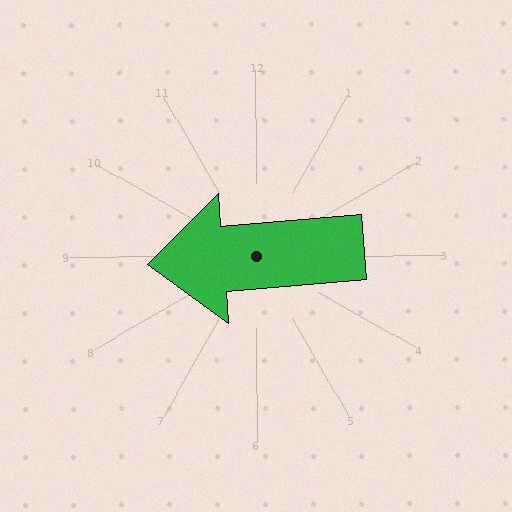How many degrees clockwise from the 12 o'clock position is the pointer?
Approximately 265 degrees.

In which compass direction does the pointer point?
West.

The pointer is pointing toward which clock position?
Roughly 9 o'clock.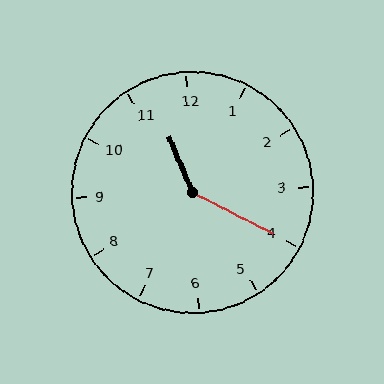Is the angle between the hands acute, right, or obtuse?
It is obtuse.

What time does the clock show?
11:20.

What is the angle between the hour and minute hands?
Approximately 140 degrees.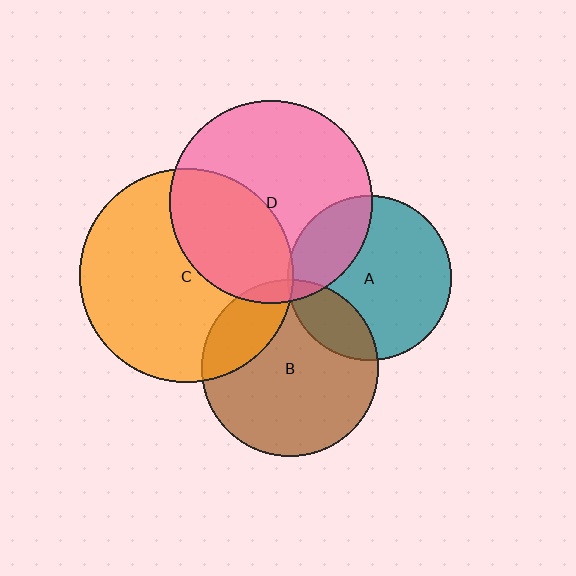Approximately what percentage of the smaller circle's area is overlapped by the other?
Approximately 35%.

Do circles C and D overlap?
Yes.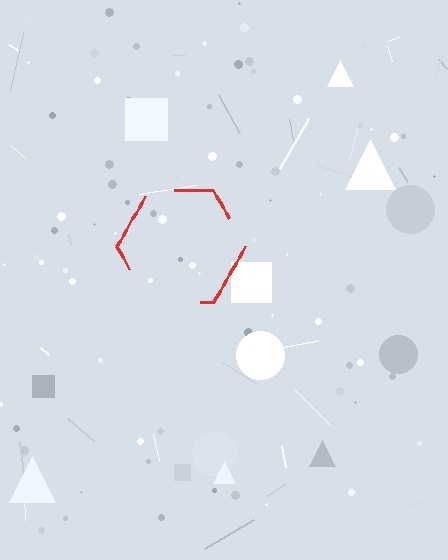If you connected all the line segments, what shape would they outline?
They would outline a hexagon.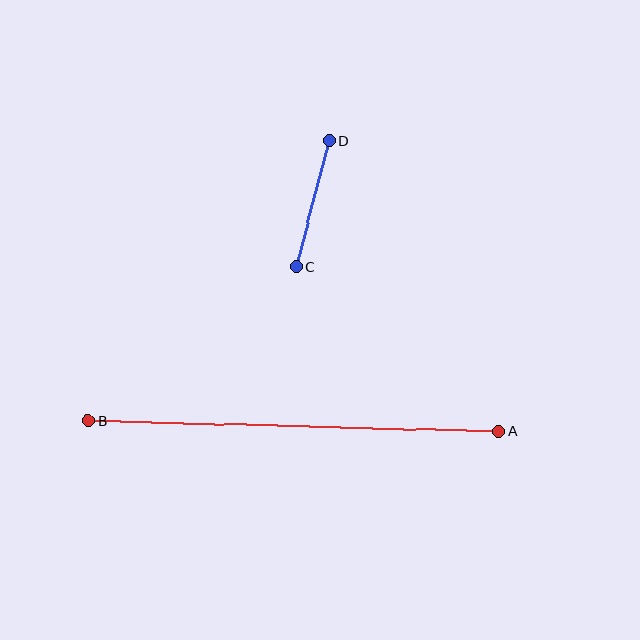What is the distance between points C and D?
The distance is approximately 131 pixels.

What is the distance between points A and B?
The distance is approximately 410 pixels.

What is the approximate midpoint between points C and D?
The midpoint is at approximately (313, 204) pixels.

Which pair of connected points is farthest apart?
Points A and B are farthest apart.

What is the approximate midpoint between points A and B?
The midpoint is at approximately (293, 426) pixels.